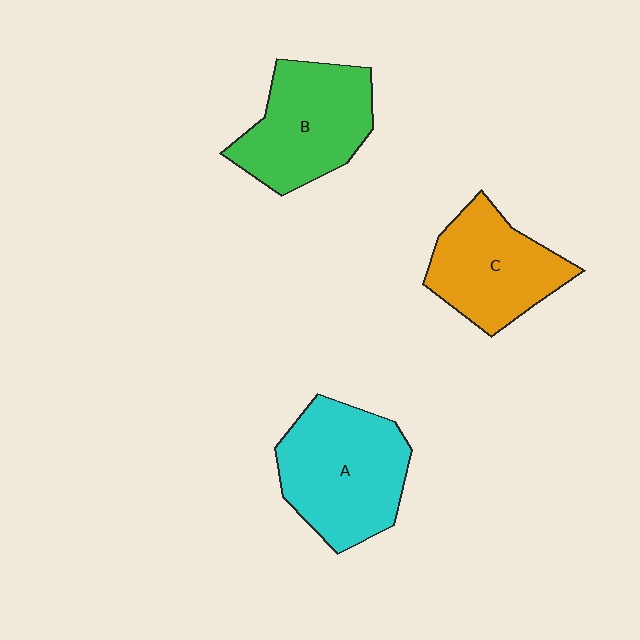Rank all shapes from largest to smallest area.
From largest to smallest: A (cyan), B (green), C (orange).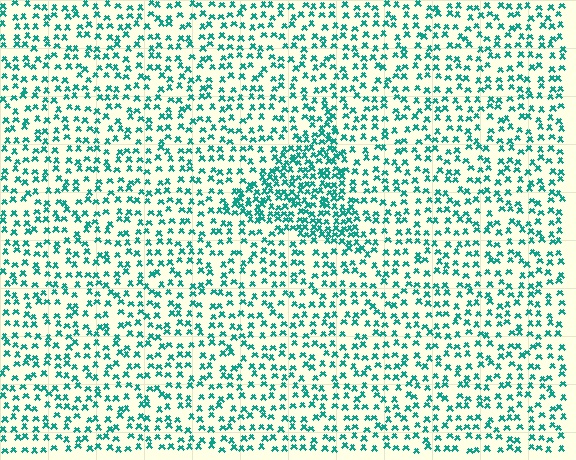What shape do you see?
I see a triangle.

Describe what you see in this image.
The image contains small teal elements arranged at two different densities. A triangle-shaped region is visible where the elements are more densely packed than the surrounding area.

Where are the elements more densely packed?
The elements are more densely packed inside the triangle boundary.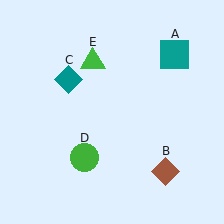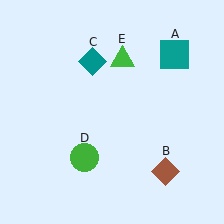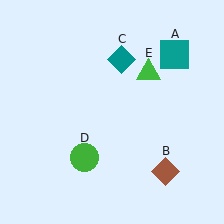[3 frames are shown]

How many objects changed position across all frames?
2 objects changed position: teal diamond (object C), green triangle (object E).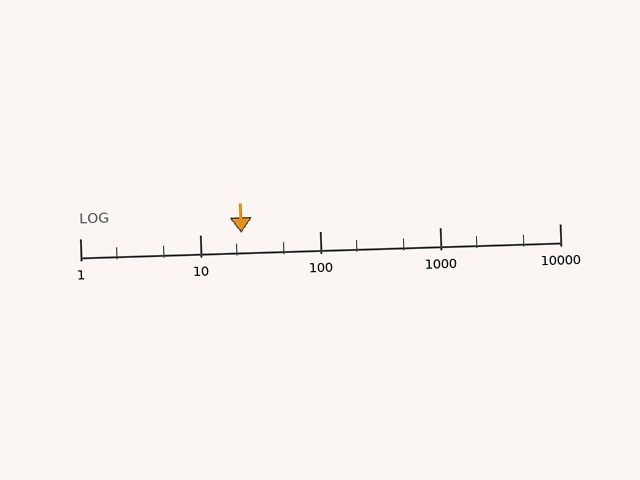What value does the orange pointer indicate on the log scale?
The pointer indicates approximately 22.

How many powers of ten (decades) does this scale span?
The scale spans 4 decades, from 1 to 10000.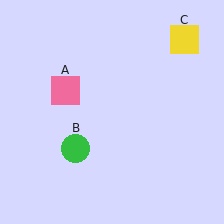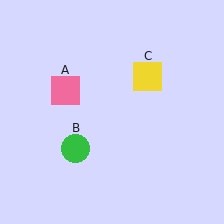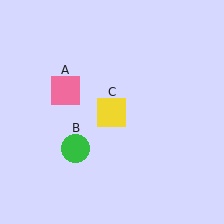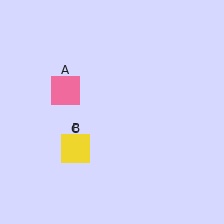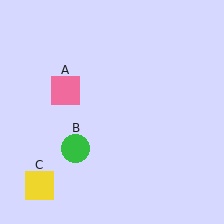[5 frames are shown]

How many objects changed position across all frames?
1 object changed position: yellow square (object C).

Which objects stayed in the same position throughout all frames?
Pink square (object A) and green circle (object B) remained stationary.